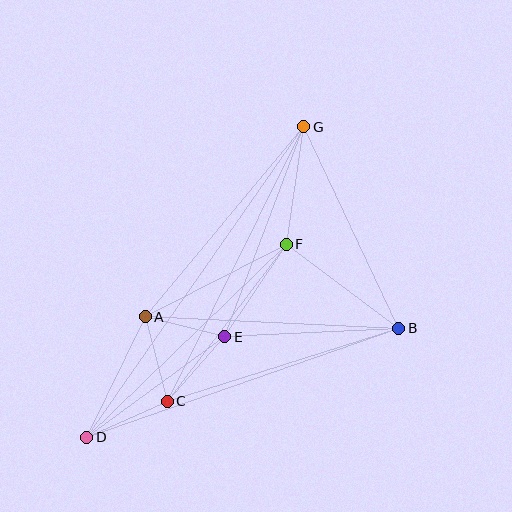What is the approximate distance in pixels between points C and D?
The distance between C and D is approximately 88 pixels.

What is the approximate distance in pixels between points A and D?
The distance between A and D is approximately 134 pixels.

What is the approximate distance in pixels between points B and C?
The distance between B and C is approximately 243 pixels.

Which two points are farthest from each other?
Points D and G are farthest from each other.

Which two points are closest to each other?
Points A and E are closest to each other.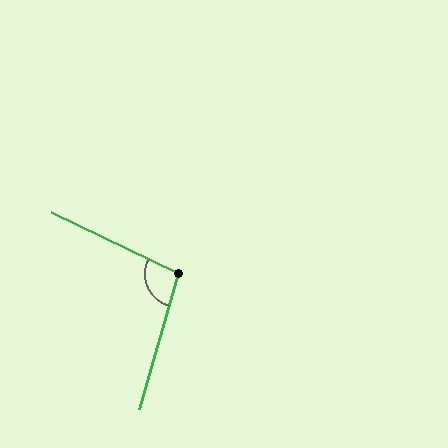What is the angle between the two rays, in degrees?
Approximately 100 degrees.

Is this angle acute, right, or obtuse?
It is obtuse.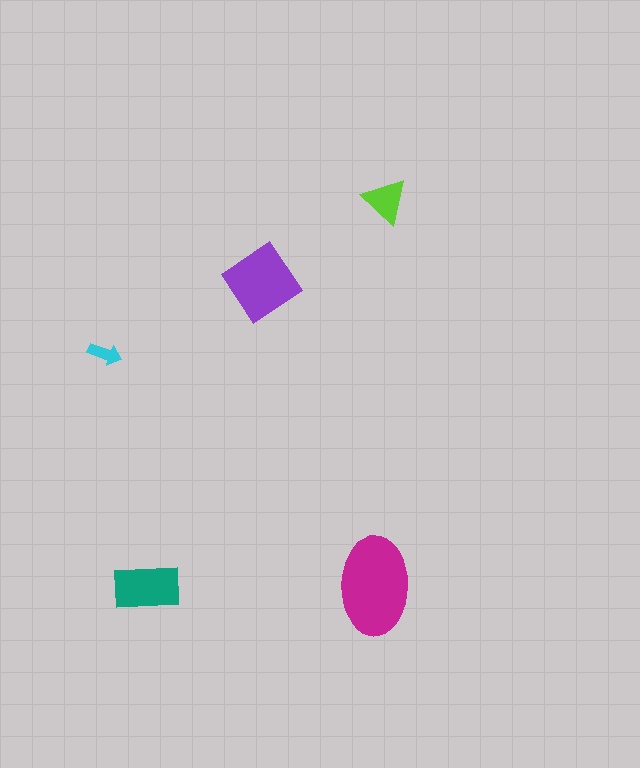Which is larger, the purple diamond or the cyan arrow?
The purple diamond.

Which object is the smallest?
The cyan arrow.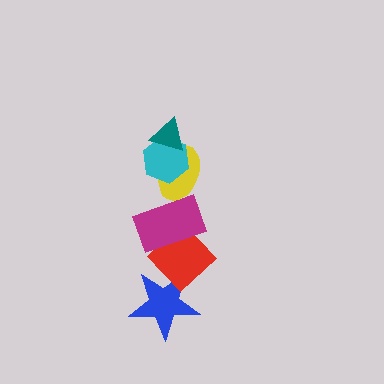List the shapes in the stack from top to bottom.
From top to bottom: the teal triangle, the cyan hexagon, the yellow ellipse, the magenta rectangle, the red diamond, the blue star.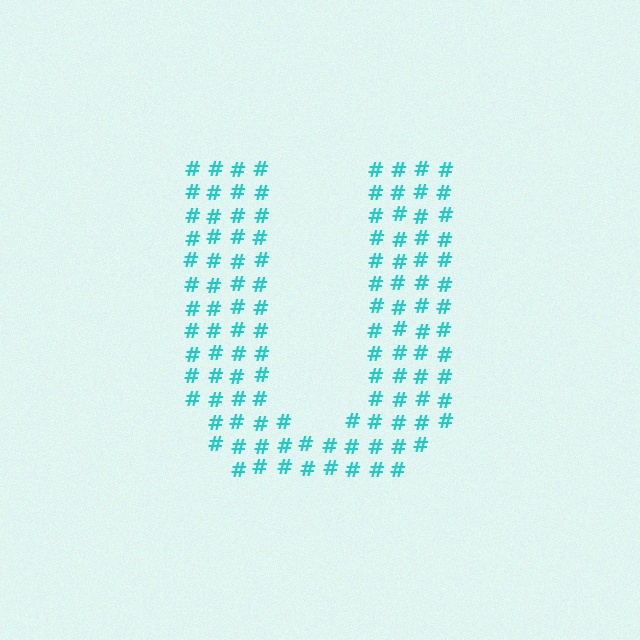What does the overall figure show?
The overall figure shows the letter U.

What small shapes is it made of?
It is made of small hash symbols.